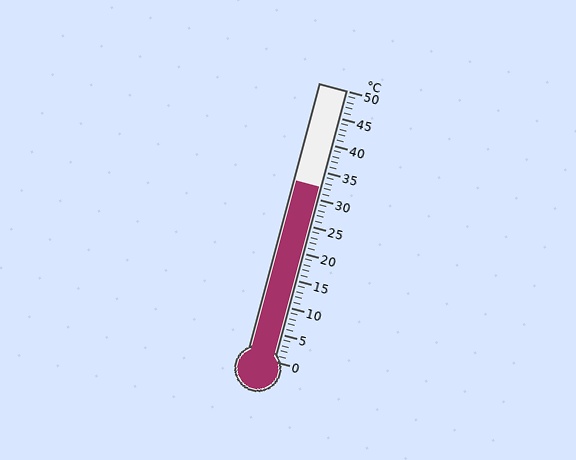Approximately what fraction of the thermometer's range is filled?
The thermometer is filled to approximately 65% of its range.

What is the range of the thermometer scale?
The thermometer scale ranges from 0°C to 50°C.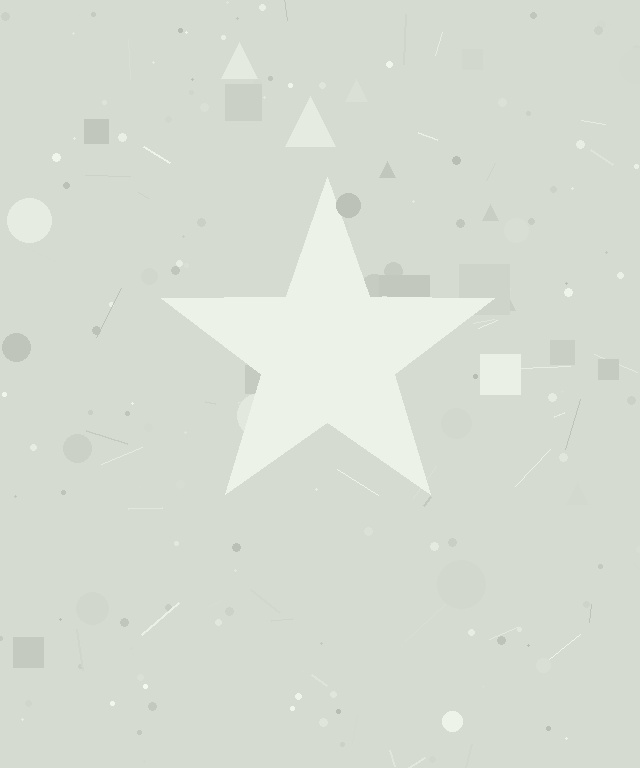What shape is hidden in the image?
A star is hidden in the image.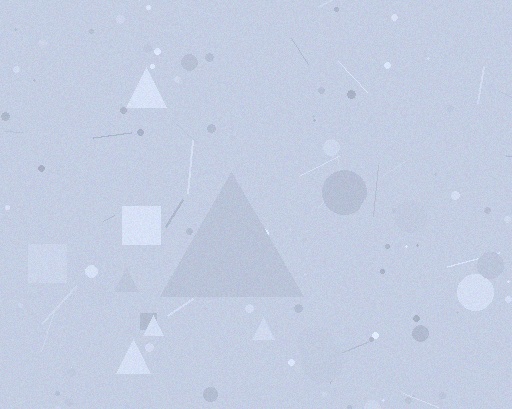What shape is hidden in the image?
A triangle is hidden in the image.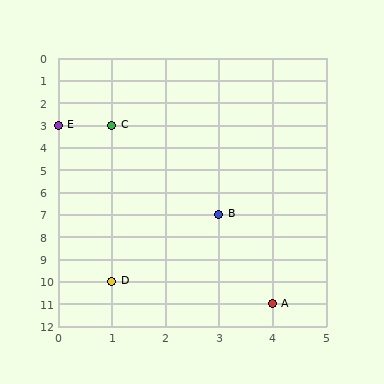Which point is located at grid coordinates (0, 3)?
Point E is at (0, 3).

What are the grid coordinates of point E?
Point E is at grid coordinates (0, 3).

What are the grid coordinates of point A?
Point A is at grid coordinates (4, 11).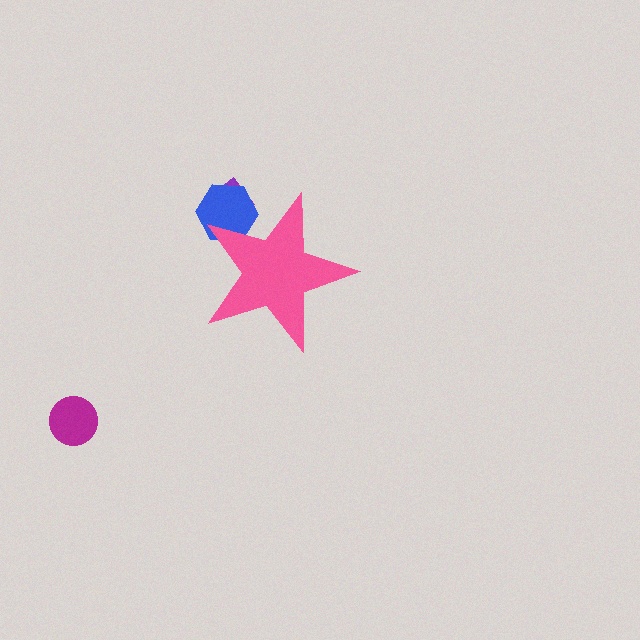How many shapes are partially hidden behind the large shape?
2 shapes are partially hidden.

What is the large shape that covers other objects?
A pink star.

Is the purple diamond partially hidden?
Yes, the purple diamond is partially hidden behind the pink star.